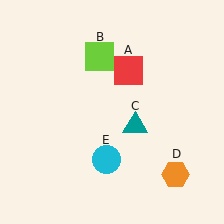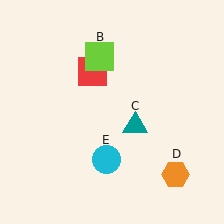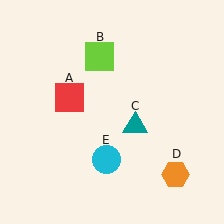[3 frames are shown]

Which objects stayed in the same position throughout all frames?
Lime square (object B) and teal triangle (object C) and orange hexagon (object D) and cyan circle (object E) remained stationary.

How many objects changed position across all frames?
1 object changed position: red square (object A).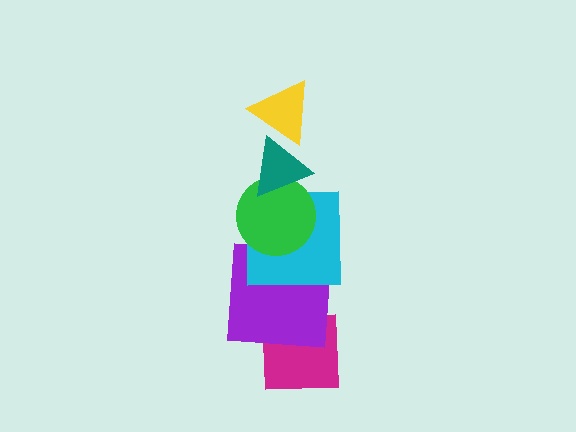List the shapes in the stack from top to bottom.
From top to bottom: the yellow triangle, the teal triangle, the green circle, the cyan square, the purple square, the magenta square.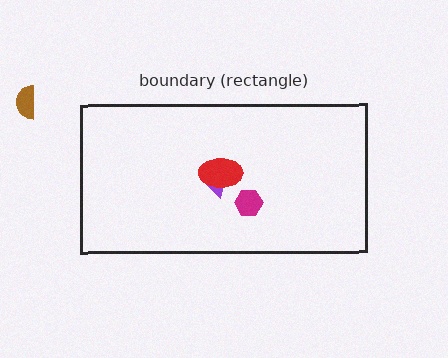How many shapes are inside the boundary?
3 inside, 1 outside.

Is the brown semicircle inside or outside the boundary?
Outside.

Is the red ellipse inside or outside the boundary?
Inside.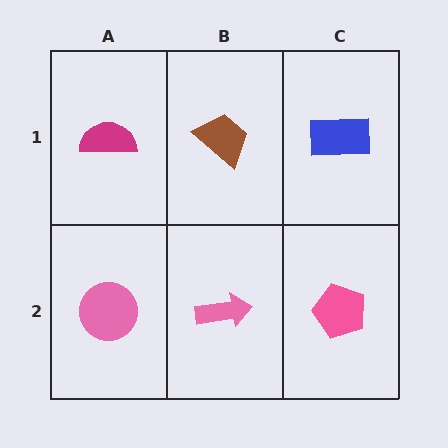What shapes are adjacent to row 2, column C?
A blue rectangle (row 1, column C), a pink arrow (row 2, column B).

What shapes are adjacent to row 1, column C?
A pink pentagon (row 2, column C), a brown trapezoid (row 1, column B).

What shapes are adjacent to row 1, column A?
A pink circle (row 2, column A), a brown trapezoid (row 1, column B).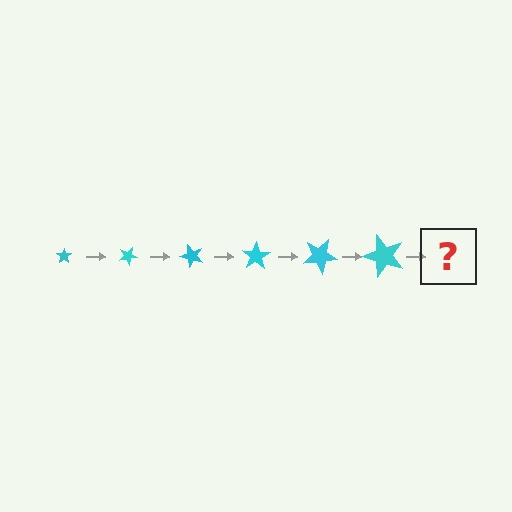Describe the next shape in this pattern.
It should be a star, larger than the previous one and rotated 150 degrees from the start.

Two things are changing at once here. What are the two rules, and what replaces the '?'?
The two rules are that the star grows larger each step and it rotates 25 degrees each step. The '?' should be a star, larger than the previous one and rotated 150 degrees from the start.